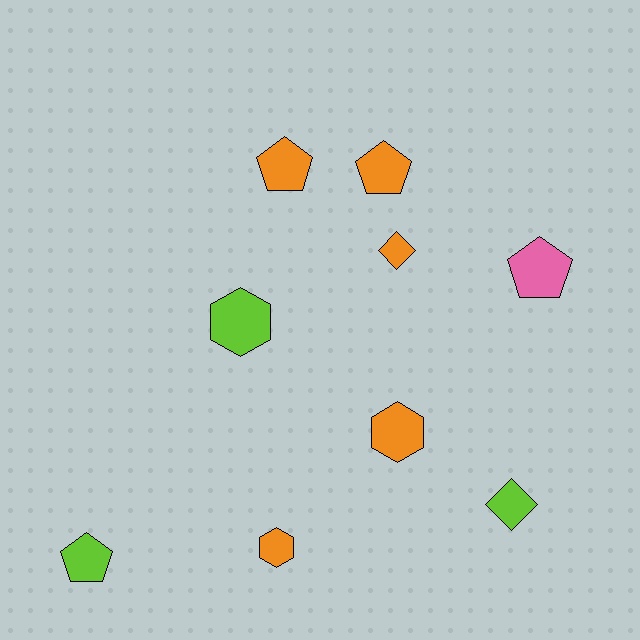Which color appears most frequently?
Orange, with 5 objects.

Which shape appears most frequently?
Pentagon, with 4 objects.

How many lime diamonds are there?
There is 1 lime diamond.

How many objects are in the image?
There are 9 objects.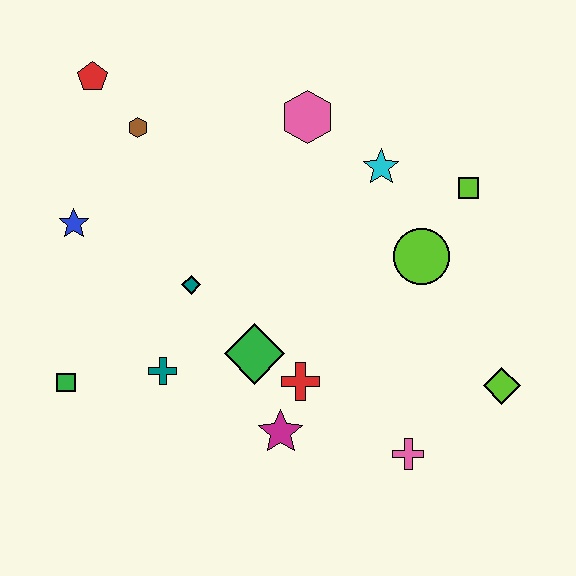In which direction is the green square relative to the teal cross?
The green square is to the left of the teal cross.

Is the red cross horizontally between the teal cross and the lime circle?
Yes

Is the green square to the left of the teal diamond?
Yes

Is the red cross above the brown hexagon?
No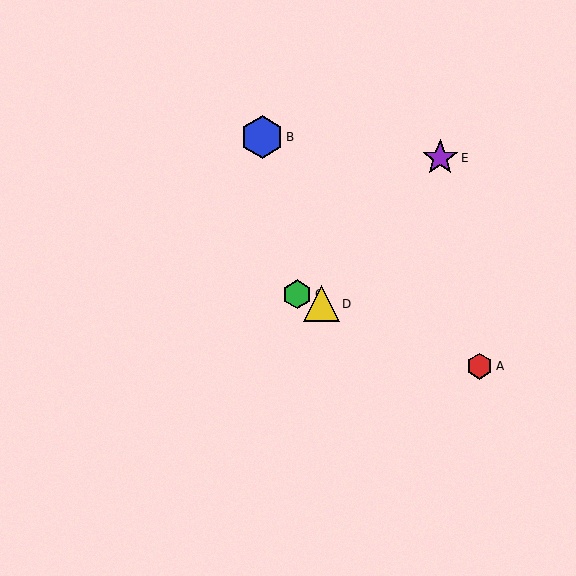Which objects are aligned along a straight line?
Objects A, C, D are aligned along a straight line.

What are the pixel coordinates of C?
Object C is at (297, 294).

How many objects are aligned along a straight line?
3 objects (A, C, D) are aligned along a straight line.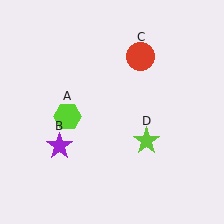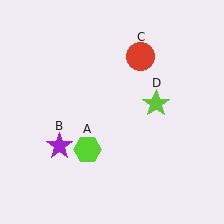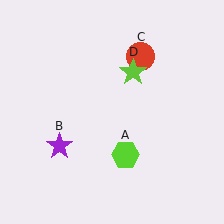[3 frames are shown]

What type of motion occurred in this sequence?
The lime hexagon (object A), lime star (object D) rotated counterclockwise around the center of the scene.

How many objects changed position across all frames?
2 objects changed position: lime hexagon (object A), lime star (object D).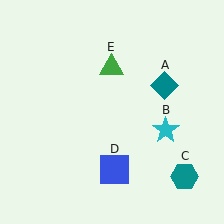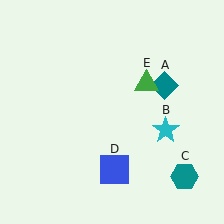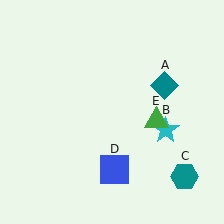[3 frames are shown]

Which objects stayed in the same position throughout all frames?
Teal diamond (object A) and cyan star (object B) and teal hexagon (object C) and blue square (object D) remained stationary.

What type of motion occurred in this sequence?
The green triangle (object E) rotated clockwise around the center of the scene.